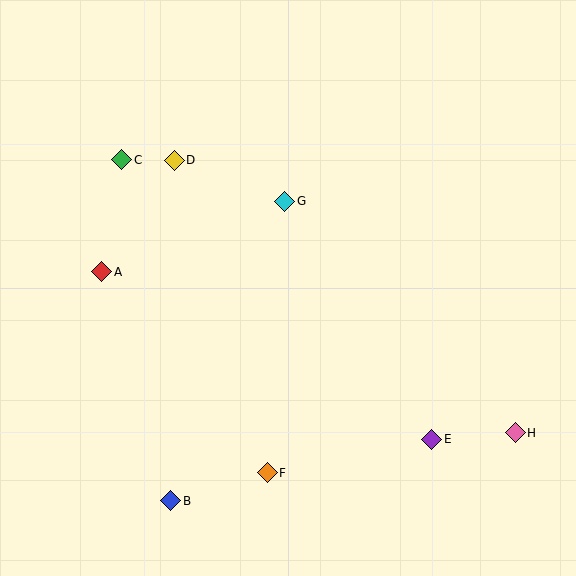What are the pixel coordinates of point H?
Point H is at (515, 433).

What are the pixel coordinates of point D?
Point D is at (174, 160).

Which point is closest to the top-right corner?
Point G is closest to the top-right corner.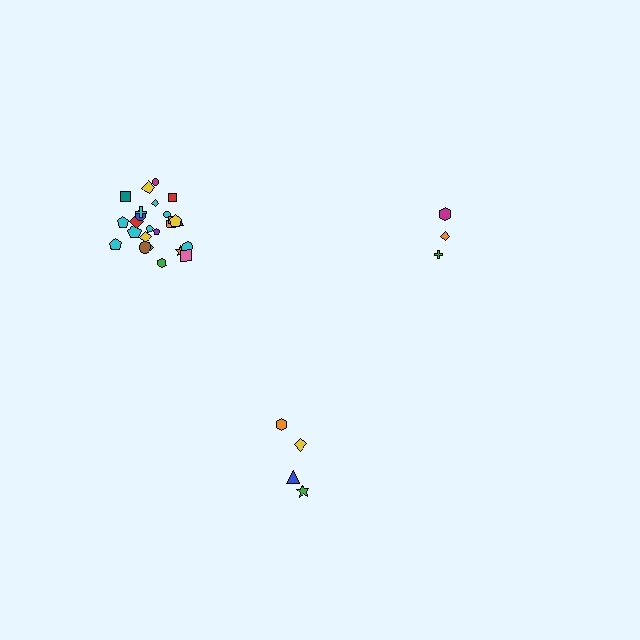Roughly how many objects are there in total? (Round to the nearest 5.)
Roughly 30 objects in total.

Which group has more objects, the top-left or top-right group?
The top-left group.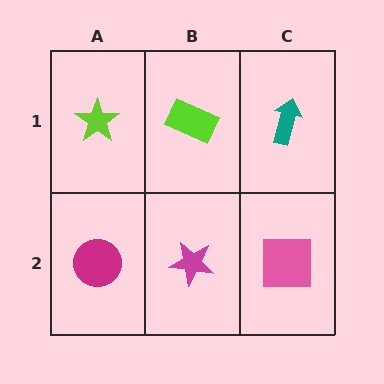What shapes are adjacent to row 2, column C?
A teal arrow (row 1, column C), a magenta star (row 2, column B).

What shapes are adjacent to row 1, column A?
A magenta circle (row 2, column A), a lime rectangle (row 1, column B).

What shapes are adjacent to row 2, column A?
A lime star (row 1, column A), a magenta star (row 2, column B).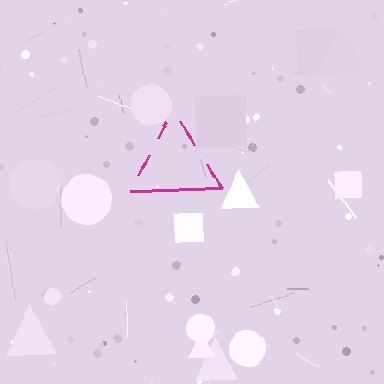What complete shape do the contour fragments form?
The contour fragments form a triangle.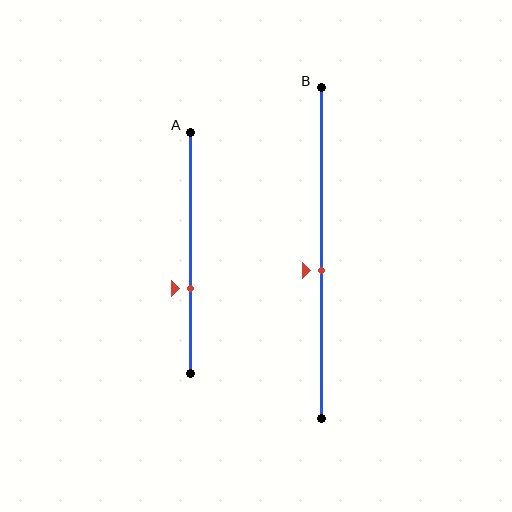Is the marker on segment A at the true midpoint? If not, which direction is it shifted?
No, the marker on segment A is shifted downward by about 15% of the segment length.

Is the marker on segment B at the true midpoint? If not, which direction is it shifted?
No, the marker on segment B is shifted downward by about 5% of the segment length.